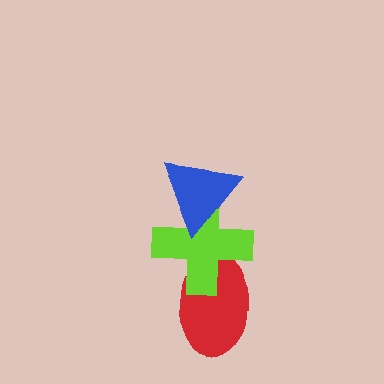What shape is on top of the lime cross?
The blue triangle is on top of the lime cross.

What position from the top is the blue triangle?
The blue triangle is 1st from the top.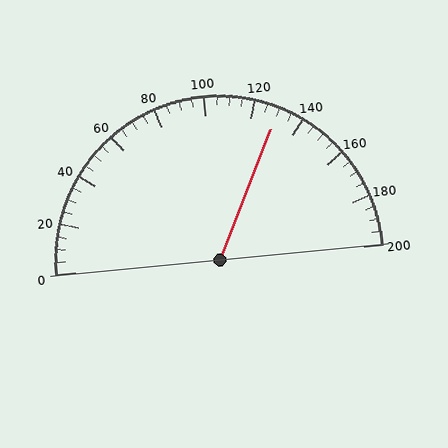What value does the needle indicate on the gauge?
The needle indicates approximately 130.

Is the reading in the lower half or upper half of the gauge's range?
The reading is in the upper half of the range (0 to 200).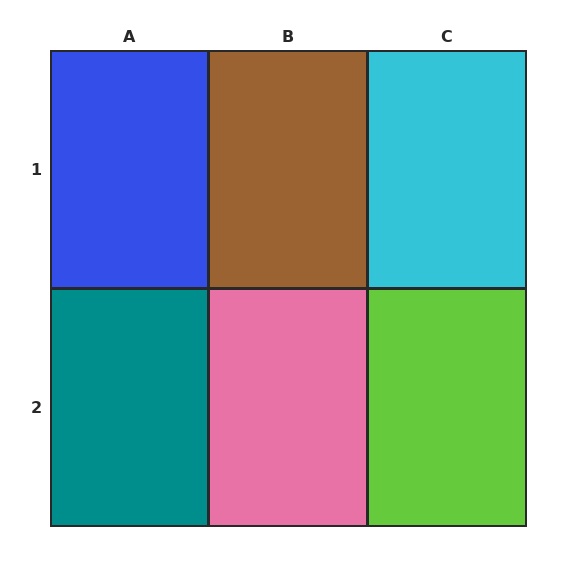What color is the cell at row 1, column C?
Cyan.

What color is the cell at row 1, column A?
Blue.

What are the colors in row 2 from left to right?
Teal, pink, lime.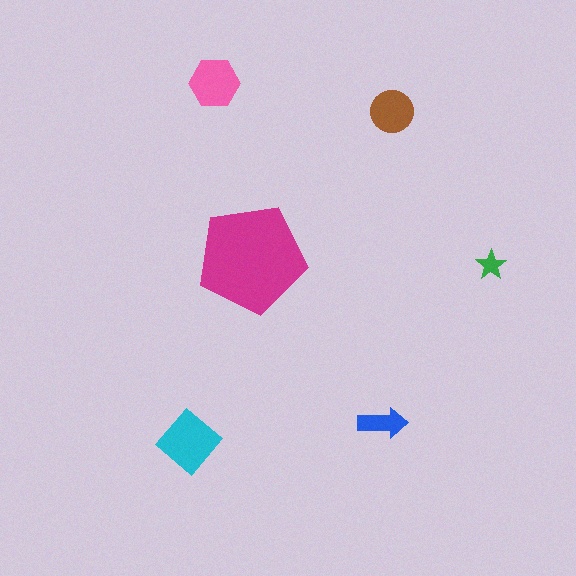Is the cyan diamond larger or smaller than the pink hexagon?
Larger.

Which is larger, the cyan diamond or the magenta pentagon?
The magenta pentagon.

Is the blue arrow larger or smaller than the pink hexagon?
Smaller.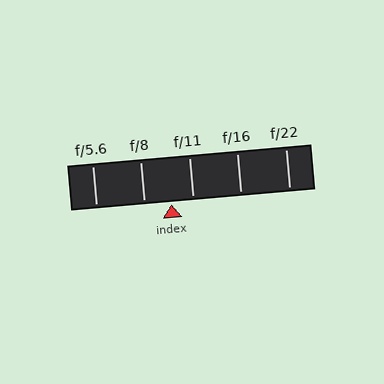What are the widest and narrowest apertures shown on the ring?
The widest aperture shown is f/5.6 and the narrowest is f/22.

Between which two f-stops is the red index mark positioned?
The index mark is between f/8 and f/11.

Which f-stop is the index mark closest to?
The index mark is closest to f/11.